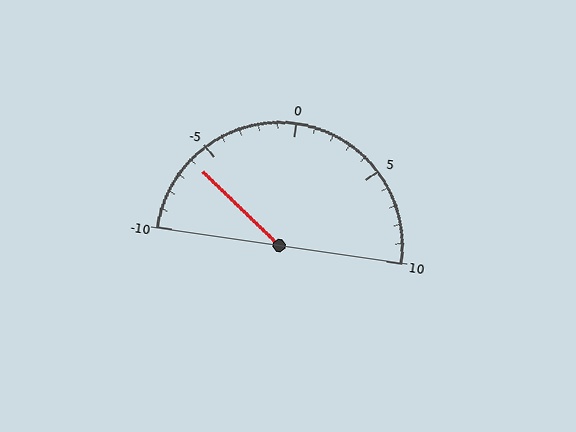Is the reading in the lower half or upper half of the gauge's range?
The reading is in the lower half of the range (-10 to 10).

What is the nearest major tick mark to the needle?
The nearest major tick mark is -5.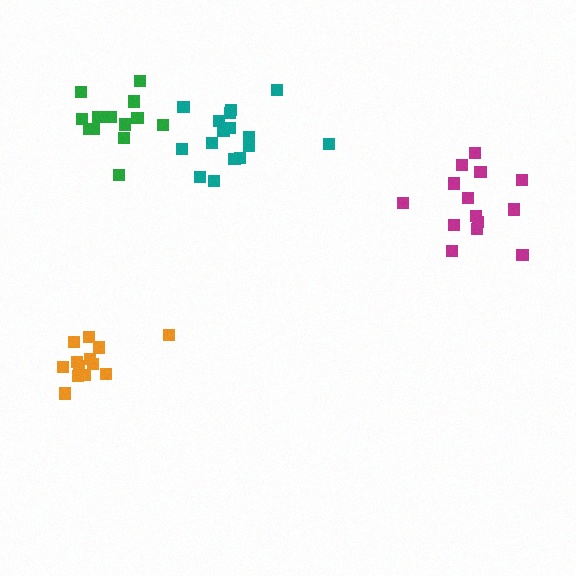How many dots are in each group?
Group 1: 13 dots, Group 2: 13 dots, Group 3: 14 dots, Group 4: 16 dots (56 total).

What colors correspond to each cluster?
The clusters are colored: orange, green, magenta, teal.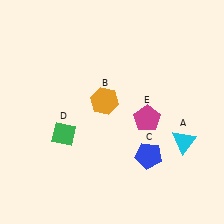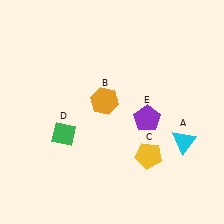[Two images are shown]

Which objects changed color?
C changed from blue to yellow. E changed from magenta to purple.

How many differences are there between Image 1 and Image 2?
There are 2 differences between the two images.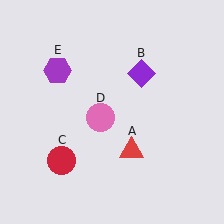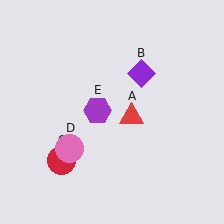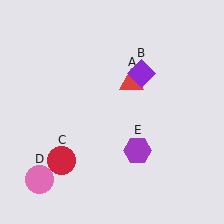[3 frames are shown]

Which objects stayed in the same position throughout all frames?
Purple diamond (object B) and red circle (object C) remained stationary.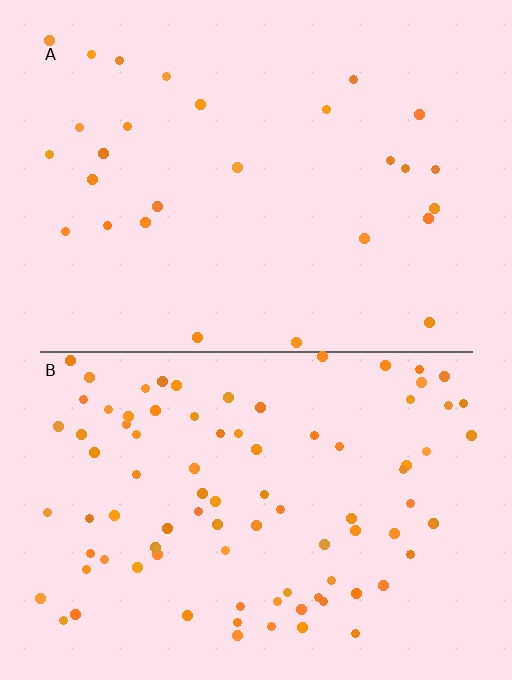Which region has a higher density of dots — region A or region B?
B (the bottom).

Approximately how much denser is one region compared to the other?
Approximately 3.2× — region B over region A.